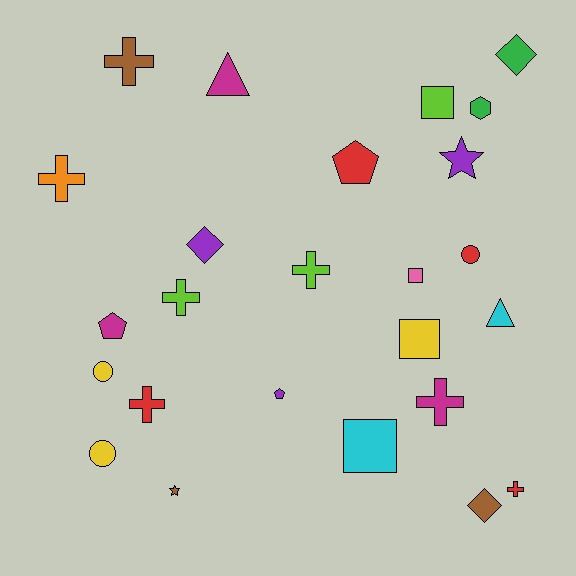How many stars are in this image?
There are 2 stars.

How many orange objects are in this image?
There is 1 orange object.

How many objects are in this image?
There are 25 objects.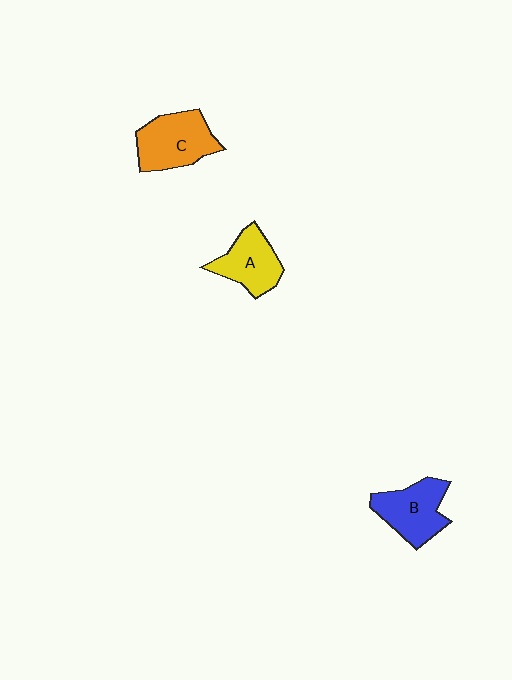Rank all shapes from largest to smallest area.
From largest to smallest: C (orange), B (blue), A (yellow).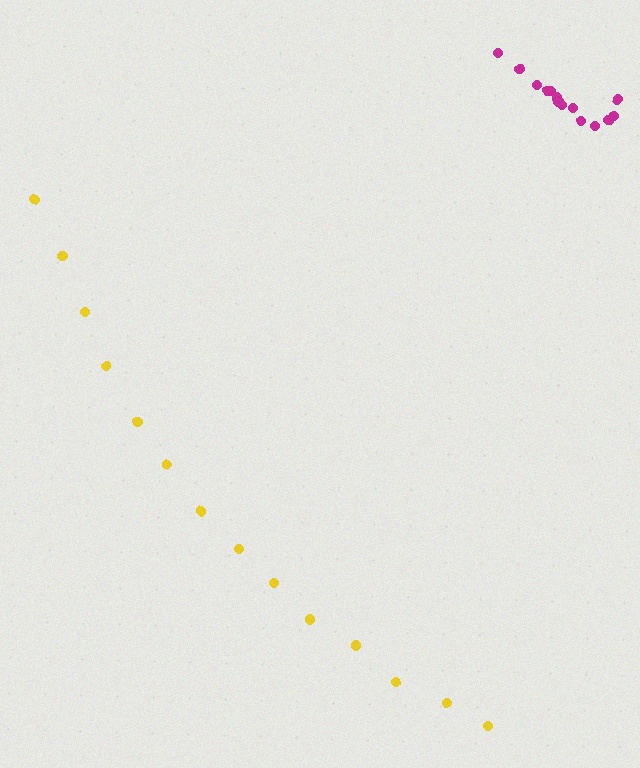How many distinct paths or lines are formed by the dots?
There are 2 distinct paths.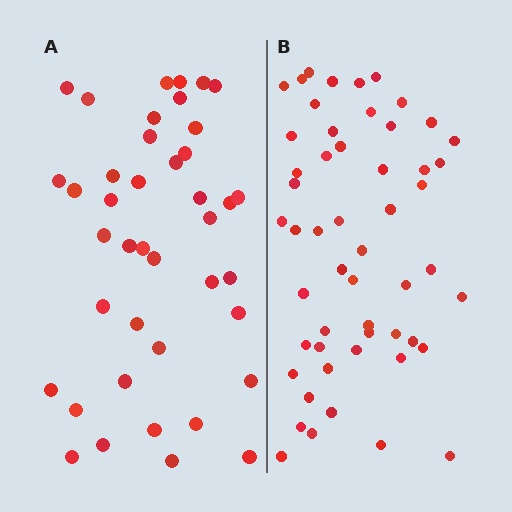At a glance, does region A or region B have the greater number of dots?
Region B (the right region) has more dots.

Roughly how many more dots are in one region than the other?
Region B has roughly 12 or so more dots than region A.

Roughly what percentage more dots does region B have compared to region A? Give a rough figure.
About 30% more.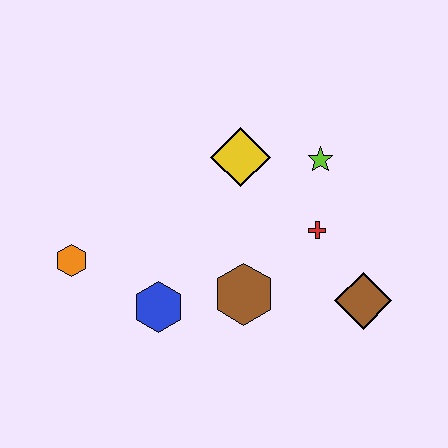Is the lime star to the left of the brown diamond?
Yes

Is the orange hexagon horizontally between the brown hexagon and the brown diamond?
No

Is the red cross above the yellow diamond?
No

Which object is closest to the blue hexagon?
The brown hexagon is closest to the blue hexagon.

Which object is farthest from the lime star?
The orange hexagon is farthest from the lime star.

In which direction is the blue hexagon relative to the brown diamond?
The blue hexagon is to the left of the brown diamond.